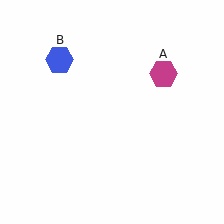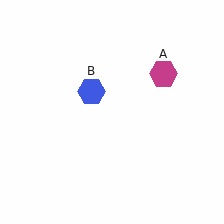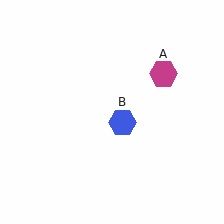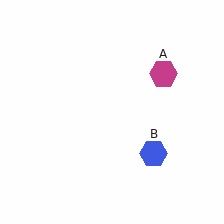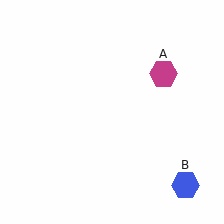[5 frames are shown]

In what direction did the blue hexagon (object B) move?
The blue hexagon (object B) moved down and to the right.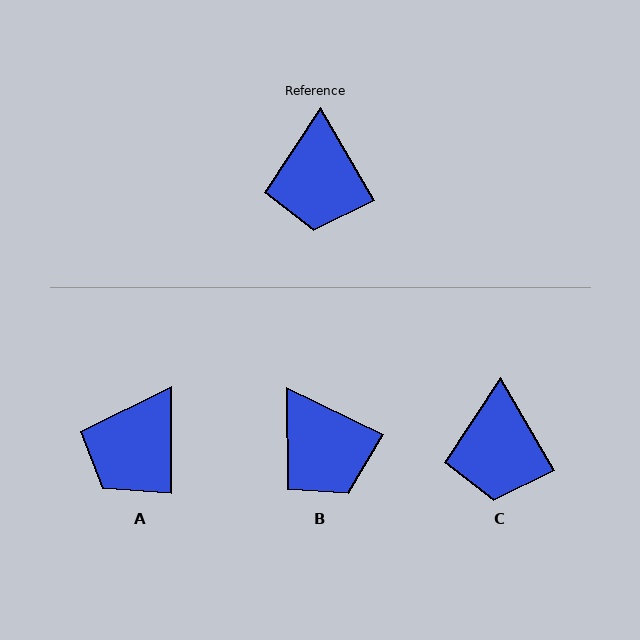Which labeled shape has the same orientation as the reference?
C.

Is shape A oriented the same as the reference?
No, it is off by about 31 degrees.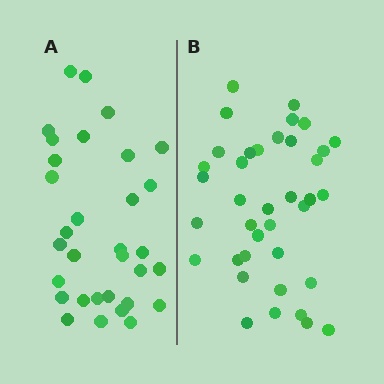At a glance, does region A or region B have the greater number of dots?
Region B (the right region) has more dots.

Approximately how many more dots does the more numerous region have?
Region B has about 6 more dots than region A.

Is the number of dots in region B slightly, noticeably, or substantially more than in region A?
Region B has only slightly more — the two regions are fairly close. The ratio is roughly 1.2 to 1.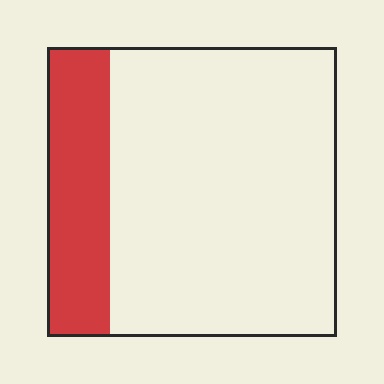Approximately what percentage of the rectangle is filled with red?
Approximately 20%.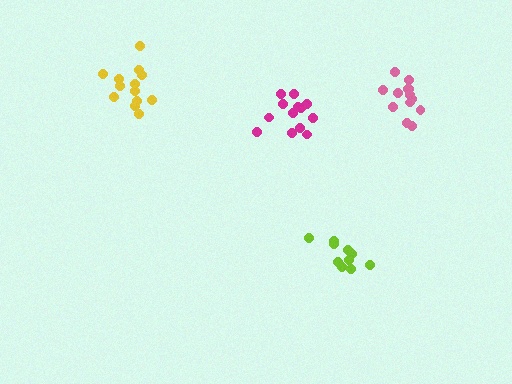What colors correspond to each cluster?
The clusters are colored: lime, magenta, yellow, pink.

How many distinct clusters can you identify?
There are 4 distinct clusters.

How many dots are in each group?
Group 1: 10 dots, Group 2: 13 dots, Group 3: 13 dots, Group 4: 14 dots (50 total).